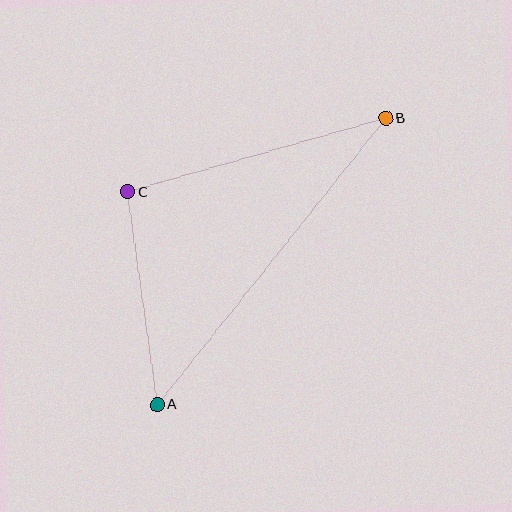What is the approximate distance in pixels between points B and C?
The distance between B and C is approximately 269 pixels.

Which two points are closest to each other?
Points A and C are closest to each other.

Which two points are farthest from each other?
Points A and B are farthest from each other.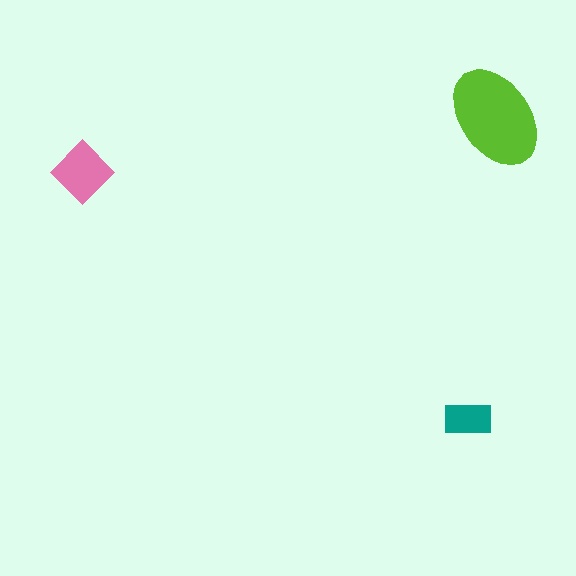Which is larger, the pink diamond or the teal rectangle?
The pink diamond.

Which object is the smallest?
The teal rectangle.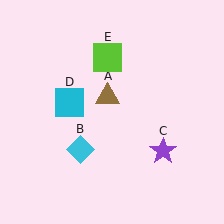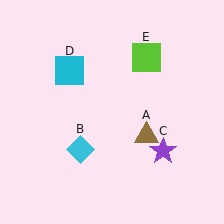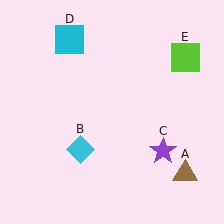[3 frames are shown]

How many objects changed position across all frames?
3 objects changed position: brown triangle (object A), cyan square (object D), lime square (object E).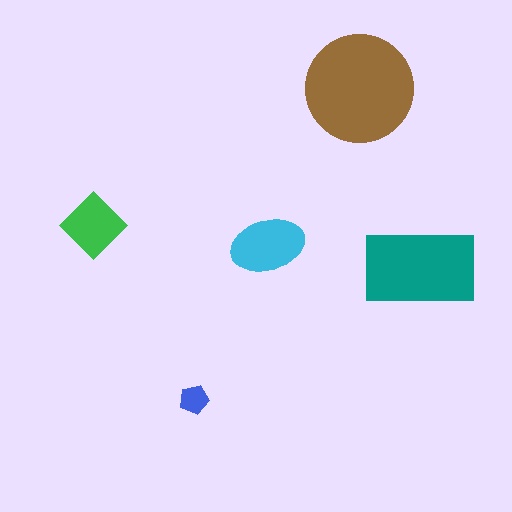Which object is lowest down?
The blue pentagon is bottommost.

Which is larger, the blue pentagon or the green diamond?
The green diamond.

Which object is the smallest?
The blue pentagon.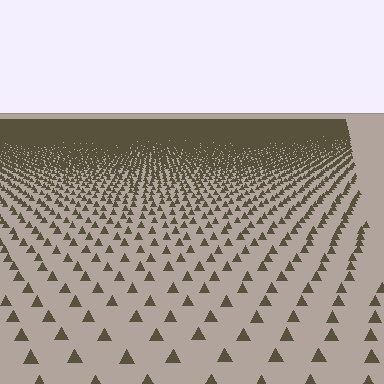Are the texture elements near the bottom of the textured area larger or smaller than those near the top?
Larger. Near the bottom, elements are closer to the viewer and appear at a bigger on-screen size.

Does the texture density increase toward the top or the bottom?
Density increases toward the top.